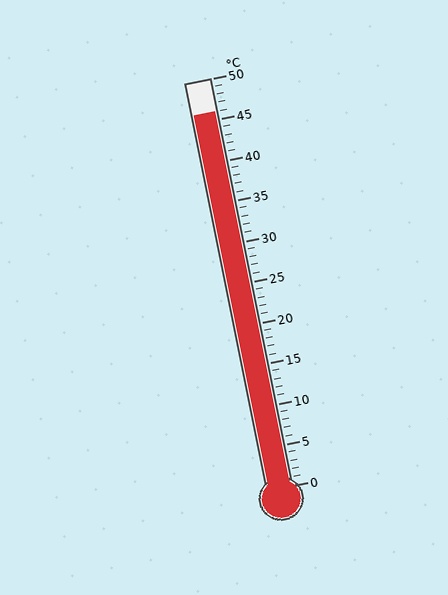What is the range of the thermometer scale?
The thermometer scale ranges from 0°C to 50°C.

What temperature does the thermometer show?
The thermometer shows approximately 46°C.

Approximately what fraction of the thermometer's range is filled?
The thermometer is filled to approximately 90% of its range.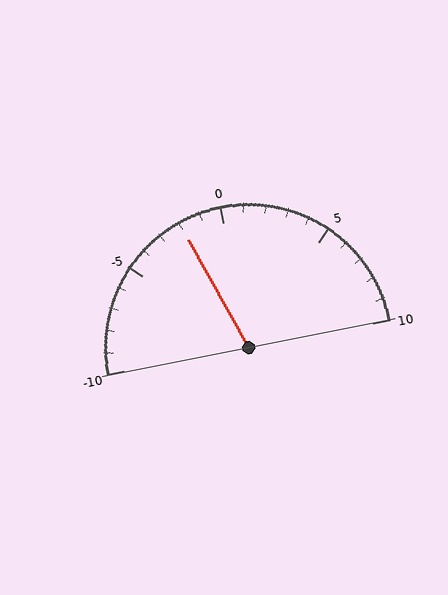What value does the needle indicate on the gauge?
The needle indicates approximately -2.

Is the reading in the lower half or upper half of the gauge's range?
The reading is in the lower half of the range (-10 to 10).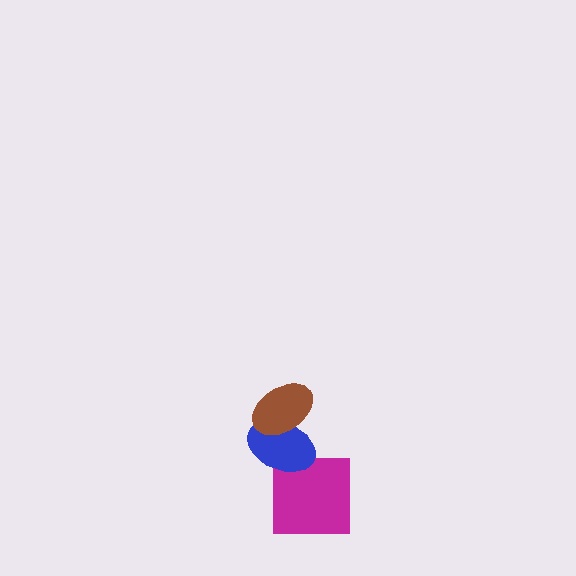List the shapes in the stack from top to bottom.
From top to bottom: the brown ellipse, the blue ellipse, the magenta square.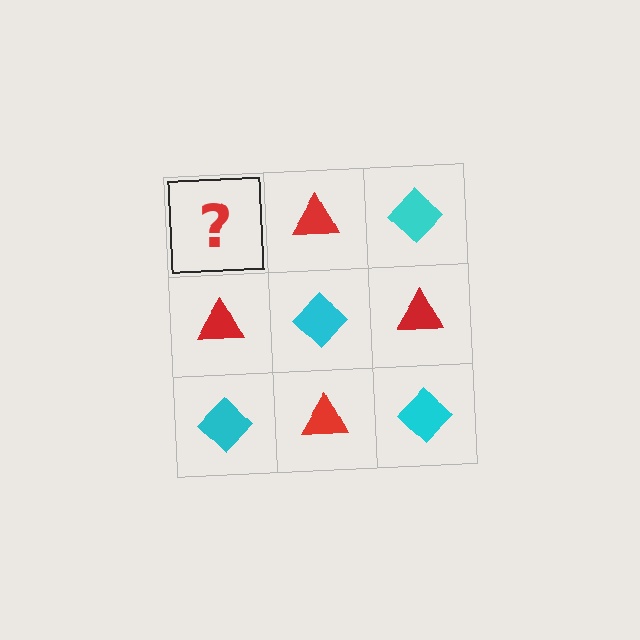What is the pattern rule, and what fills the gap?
The rule is that it alternates cyan diamond and red triangle in a checkerboard pattern. The gap should be filled with a cyan diamond.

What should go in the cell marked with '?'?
The missing cell should contain a cyan diamond.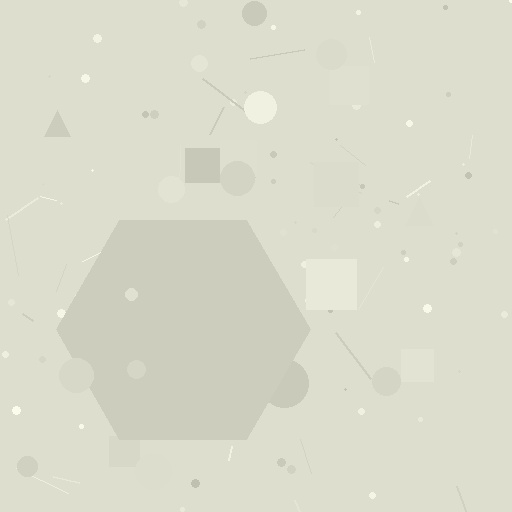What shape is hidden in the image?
A hexagon is hidden in the image.